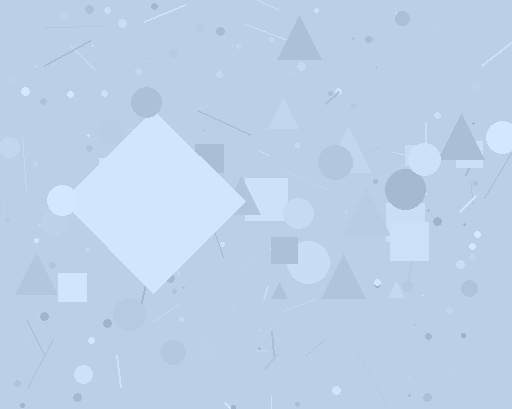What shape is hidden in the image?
A diamond is hidden in the image.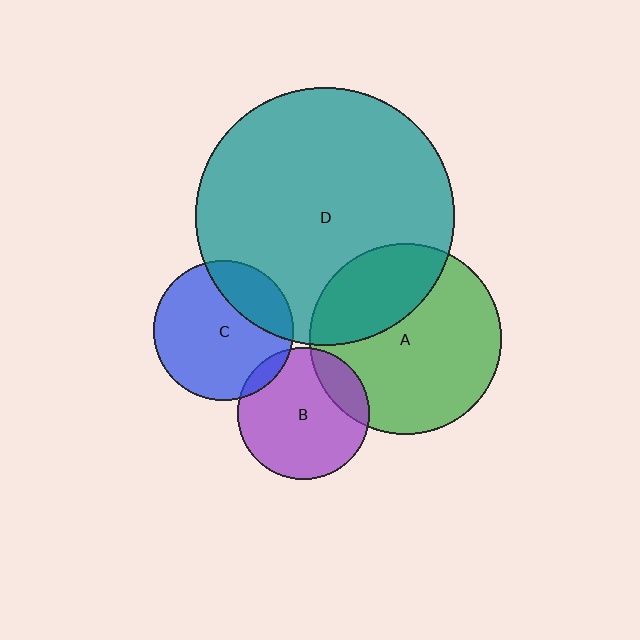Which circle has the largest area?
Circle D (teal).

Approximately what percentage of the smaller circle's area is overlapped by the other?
Approximately 15%.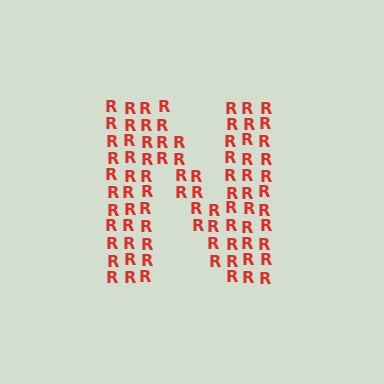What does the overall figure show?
The overall figure shows the letter N.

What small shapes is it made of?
It is made of small letter R's.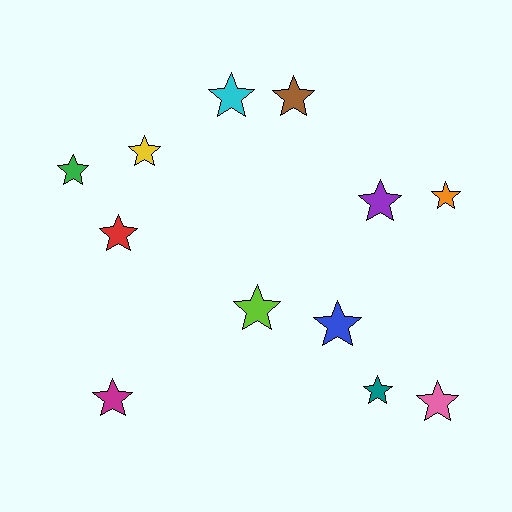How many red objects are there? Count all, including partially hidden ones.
There is 1 red object.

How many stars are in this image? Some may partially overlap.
There are 12 stars.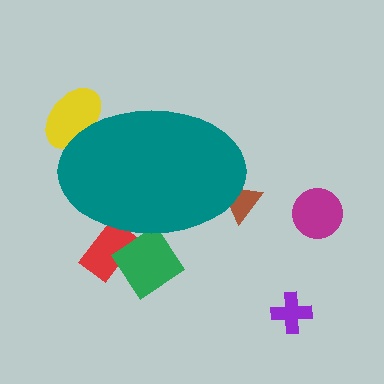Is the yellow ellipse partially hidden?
Yes, the yellow ellipse is partially hidden behind the teal ellipse.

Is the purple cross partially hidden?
No, the purple cross is fully visible.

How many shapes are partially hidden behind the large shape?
4 shapes are partially hidden.